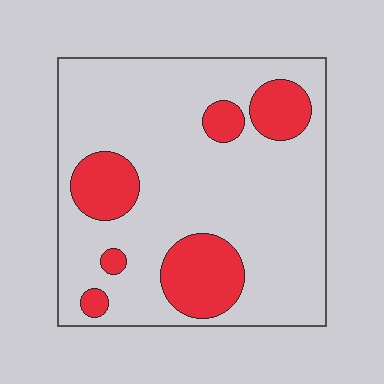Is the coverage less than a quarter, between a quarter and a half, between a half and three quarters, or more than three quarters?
Less than a quarter.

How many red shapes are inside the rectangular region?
6.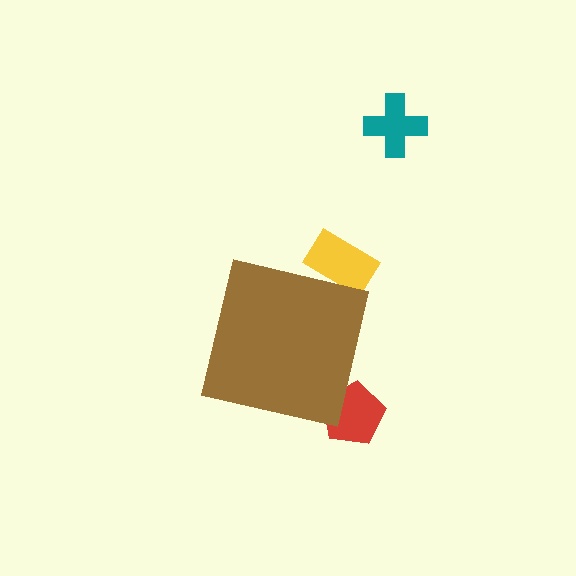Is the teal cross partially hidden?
No, the teal cross is fully visible.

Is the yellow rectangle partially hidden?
Yes, the yellow rectangle is partially hidden behind the brown square.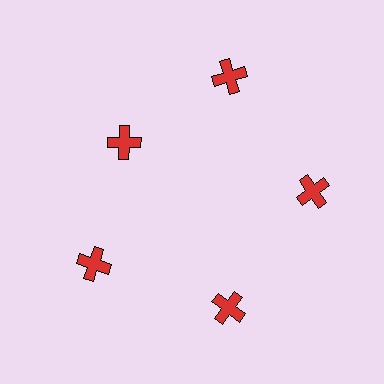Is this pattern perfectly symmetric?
No. The 5 red crosses are arranged in a ring, but one element near the 10 o'clock position is pulled inward toward the center, breaking the 5-fold rotational symmetry.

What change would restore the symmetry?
The symmetry would be restored by moving it outward, back onto the ring so that all 5 crosses sit at equal angles and equal distance from the center.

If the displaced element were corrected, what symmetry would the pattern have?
It would have 5-fold rotational symmetry — the pattern would map onto itself every 72 degrees.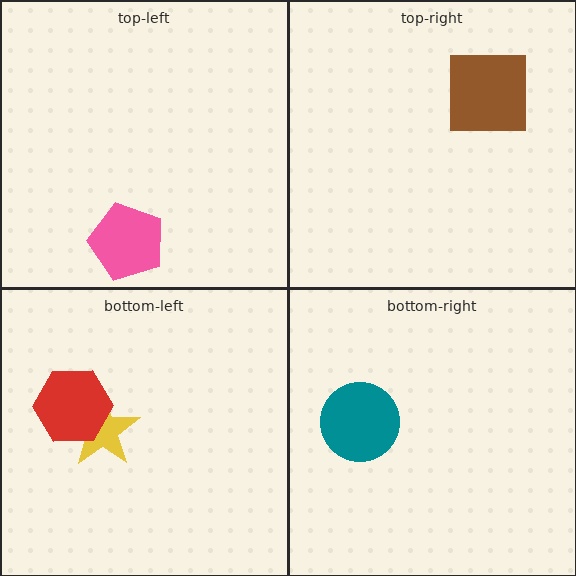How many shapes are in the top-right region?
1.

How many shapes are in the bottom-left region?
2.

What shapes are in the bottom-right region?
The teal circle.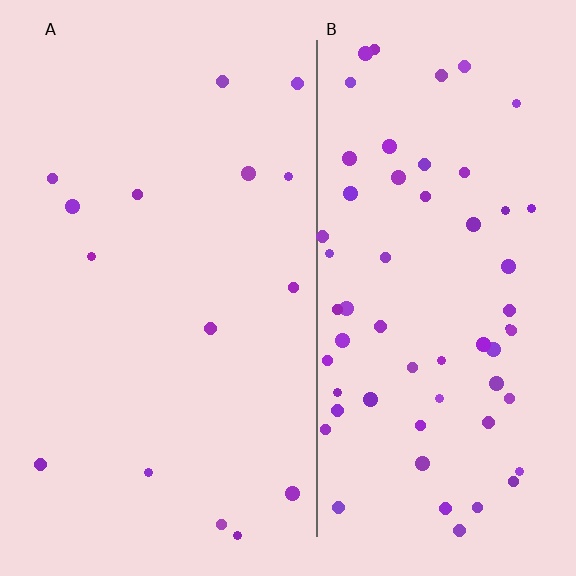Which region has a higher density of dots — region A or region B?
B (the right).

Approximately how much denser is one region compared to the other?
Approximately 4.1× — region B over region A.